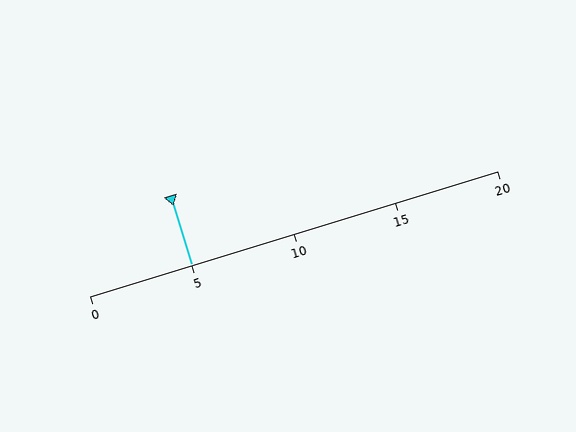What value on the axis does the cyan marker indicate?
The marker indicates approximately 5.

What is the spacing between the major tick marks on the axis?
The major ticks are spaced 5 apart.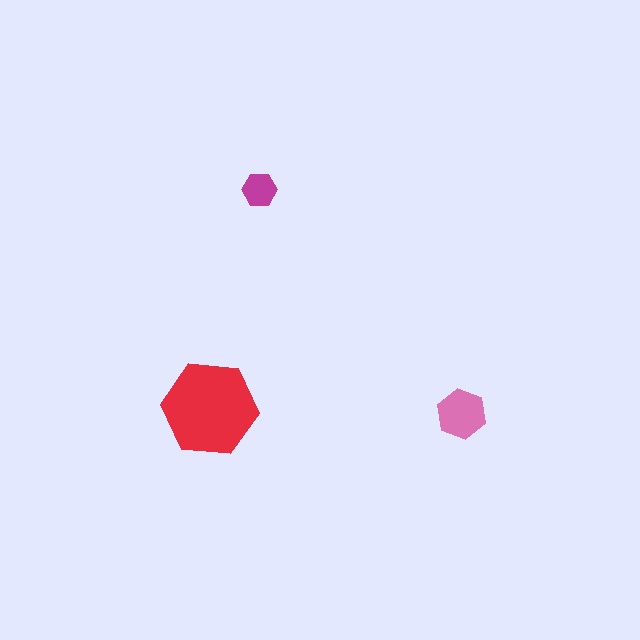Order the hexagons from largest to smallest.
the red one, the pink one, the magenta one.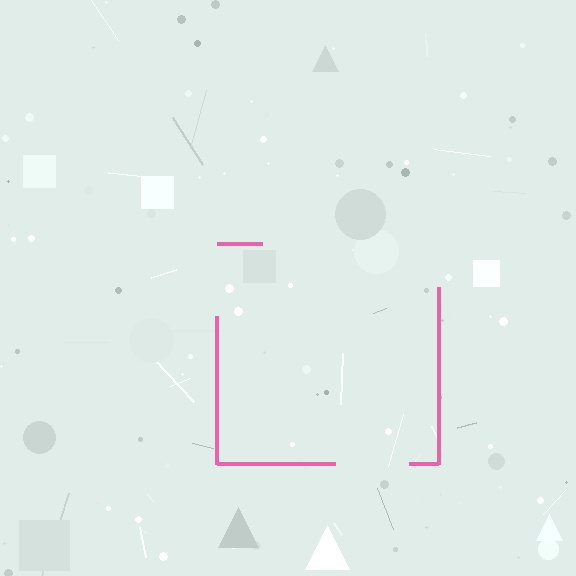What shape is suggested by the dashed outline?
The dashed outline suggests a square.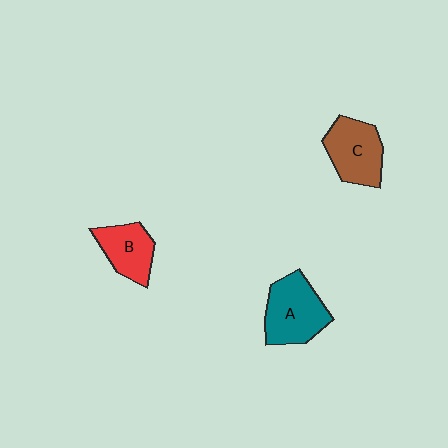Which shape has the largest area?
Shape A (teal).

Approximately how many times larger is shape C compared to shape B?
Approximately 1.2 times.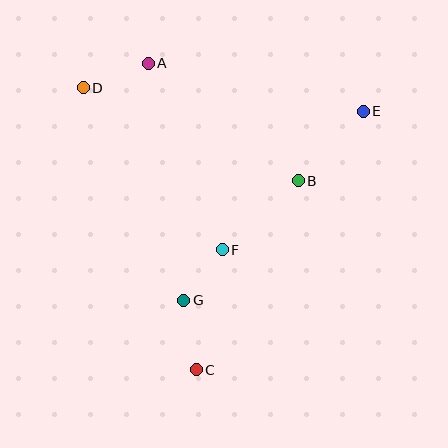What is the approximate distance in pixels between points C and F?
The distance between C and F is approximately 123 pixels.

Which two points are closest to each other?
Points F and G are closest to each other.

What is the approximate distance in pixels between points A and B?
The distance between A and B is approximately 191 pixels.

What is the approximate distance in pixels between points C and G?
The distance between C and G is approximately 71 pixels.